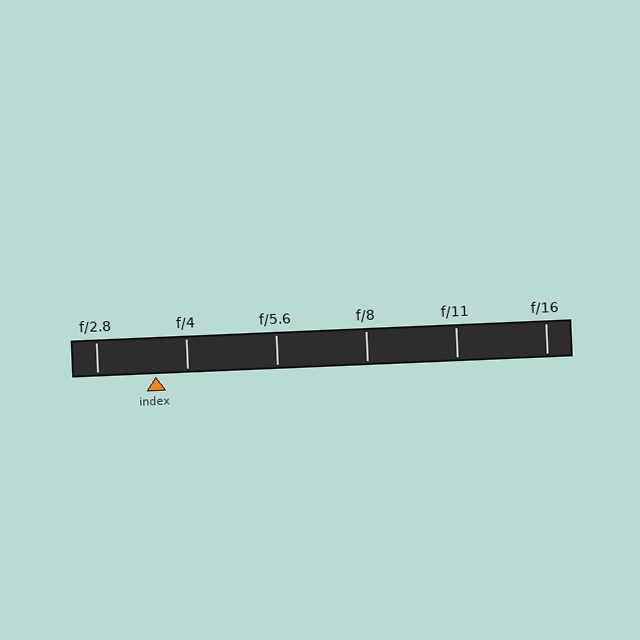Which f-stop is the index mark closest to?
The index mark is closest to f/4.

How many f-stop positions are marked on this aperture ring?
There are 6 f-stop positions marked.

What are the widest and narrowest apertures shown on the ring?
The widest aperture shown is f/2.8 and the narrowest is f/16.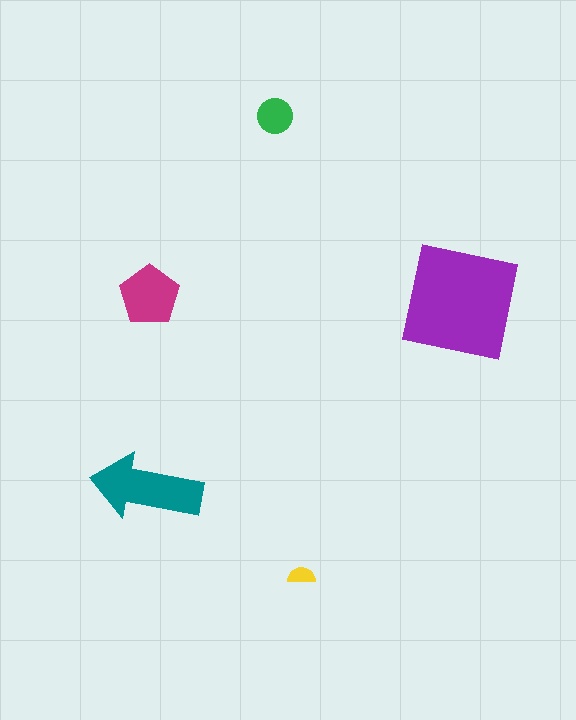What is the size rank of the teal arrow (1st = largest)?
2nd.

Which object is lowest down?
The yellow semicircle is bottommost.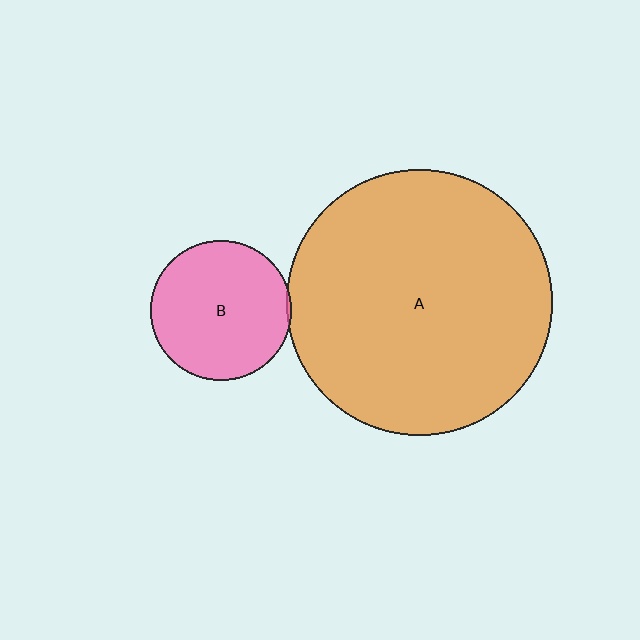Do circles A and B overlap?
Yes.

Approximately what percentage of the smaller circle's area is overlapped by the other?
Approximately 5%.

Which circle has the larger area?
Circle A (orange).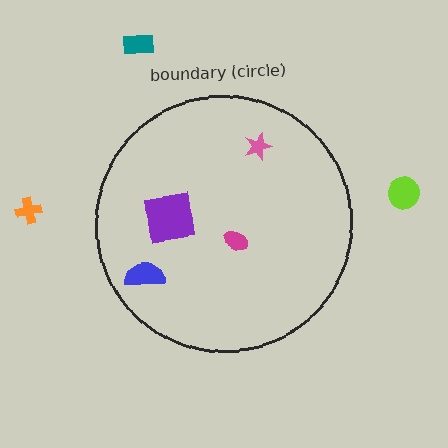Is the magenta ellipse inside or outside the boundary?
Inside.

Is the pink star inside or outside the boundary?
Inside.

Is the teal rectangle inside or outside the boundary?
Outside.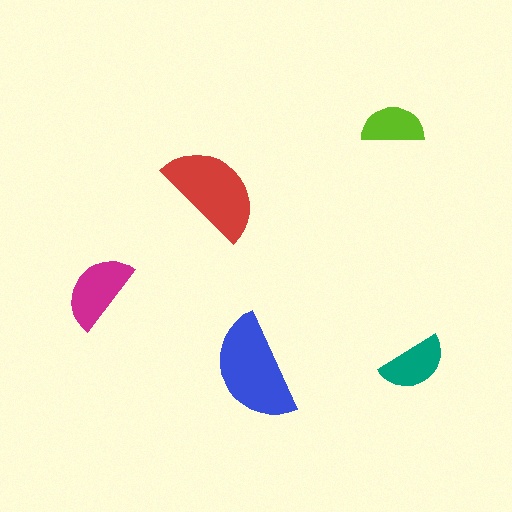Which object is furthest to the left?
The magenta semicircle is leftmost.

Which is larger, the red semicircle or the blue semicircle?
The blue one.